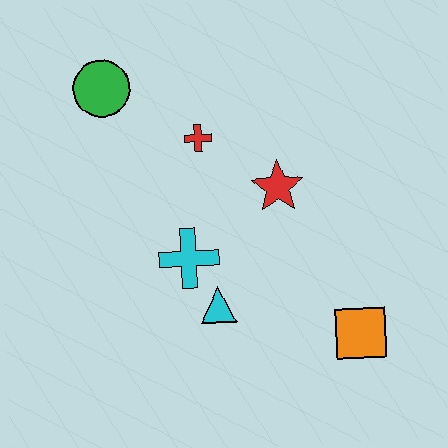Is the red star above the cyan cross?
Yes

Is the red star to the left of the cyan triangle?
No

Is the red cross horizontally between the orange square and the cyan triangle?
No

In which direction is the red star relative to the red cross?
The red star is to the right of the red cross.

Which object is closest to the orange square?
The cyan triangle is closest to the orange square.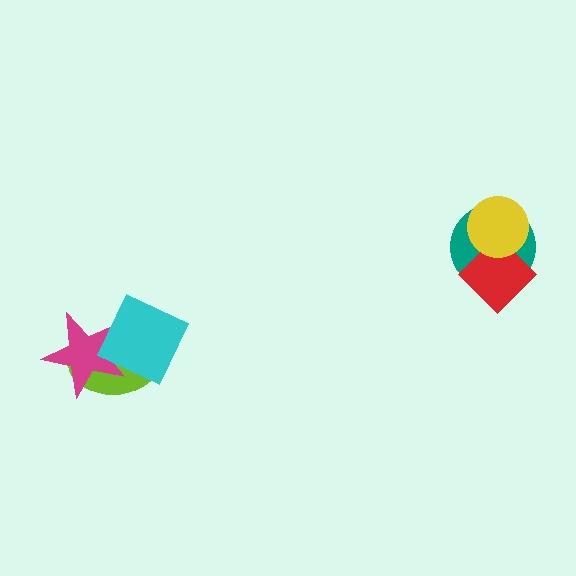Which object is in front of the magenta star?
The cyan diamond is in front of the magenta star.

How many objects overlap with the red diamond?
2 objects overlap with the red diamond.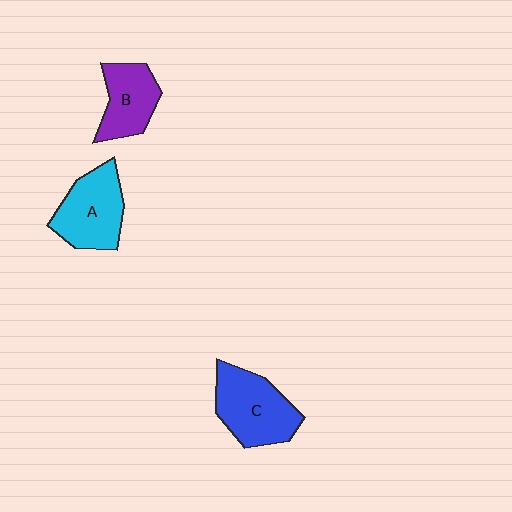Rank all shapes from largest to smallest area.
From largest to smallest: C (blue), A (cyan), B (purple).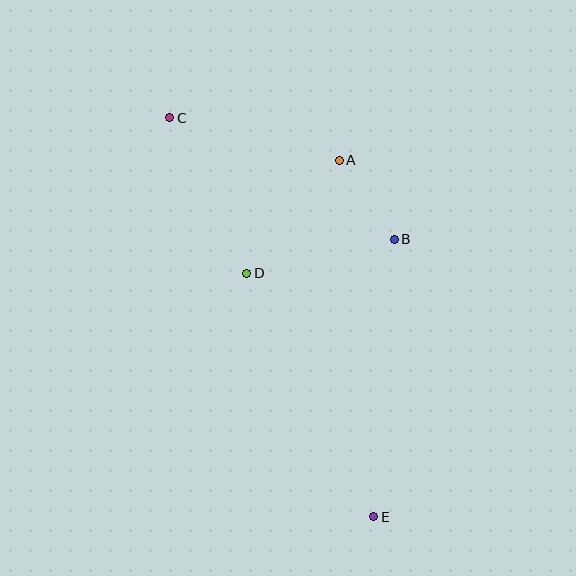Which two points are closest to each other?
Points A and B are closest to each other.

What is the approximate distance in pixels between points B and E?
The distance between B and E is approximately 278 pixels.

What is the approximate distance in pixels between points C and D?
The distance between C and D is approximately 174 pixels.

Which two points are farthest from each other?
Points C and E are farthest from each other.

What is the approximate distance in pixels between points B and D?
The distance between B and D is approximately 152 pixels.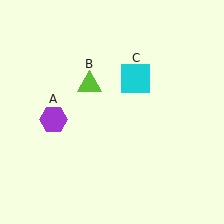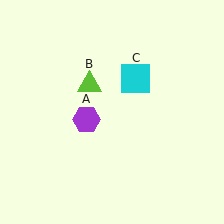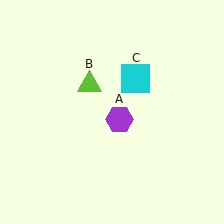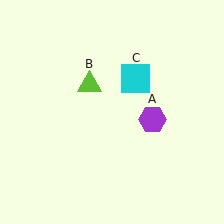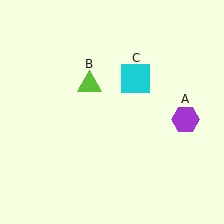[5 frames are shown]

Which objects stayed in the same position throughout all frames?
Lime triangle (object B) and cyan square (object C) remained stationary.